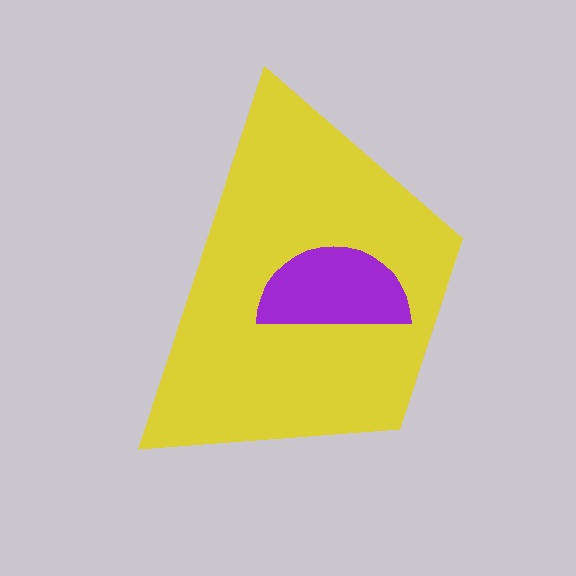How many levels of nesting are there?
2.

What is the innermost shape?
The purple semicircle.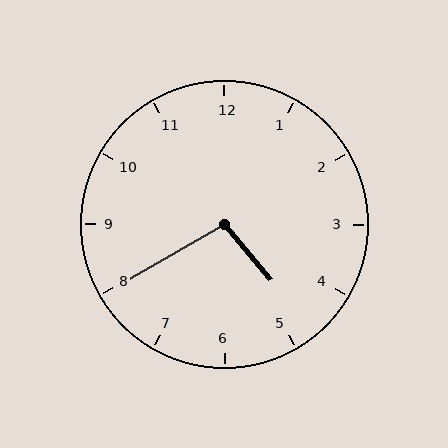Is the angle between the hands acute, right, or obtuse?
It is obtuse.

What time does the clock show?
4:40.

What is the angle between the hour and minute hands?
Approximately 100 degrees.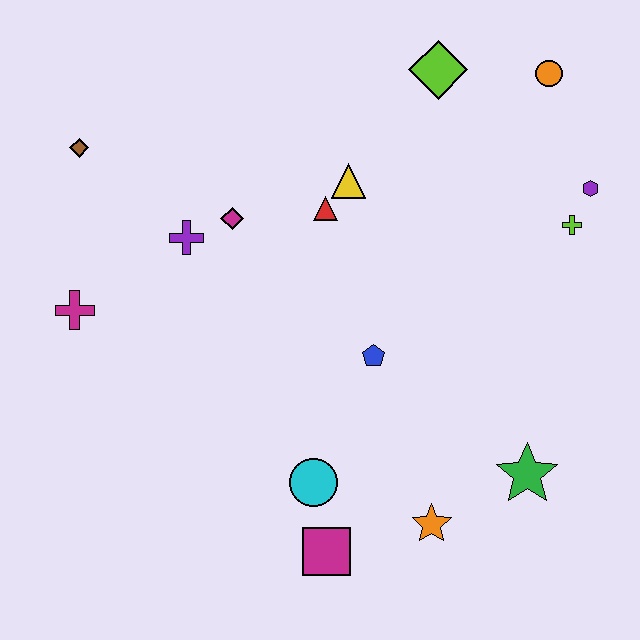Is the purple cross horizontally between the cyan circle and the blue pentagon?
No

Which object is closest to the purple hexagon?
The lime cross is closest to the purple hexagon.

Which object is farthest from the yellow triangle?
The magenta square is farthest from the yellow triangle.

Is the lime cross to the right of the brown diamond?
Yes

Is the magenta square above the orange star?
No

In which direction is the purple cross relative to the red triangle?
The purple cross is to the left of the red triangle.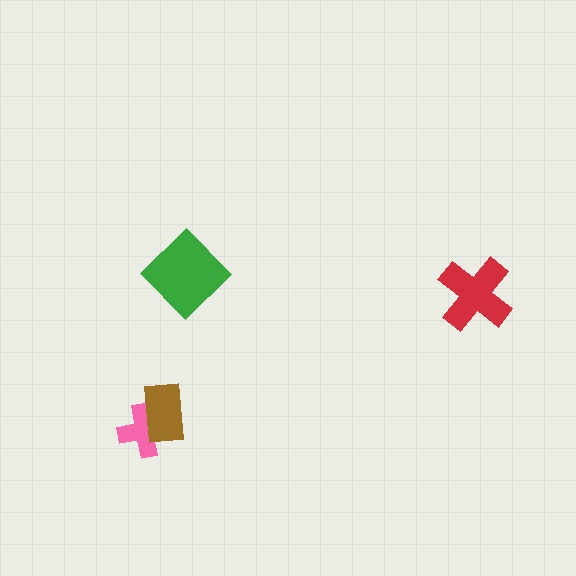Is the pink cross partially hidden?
Yes, it is partially covered by another shape.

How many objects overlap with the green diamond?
0 objects overlap with the green diamond.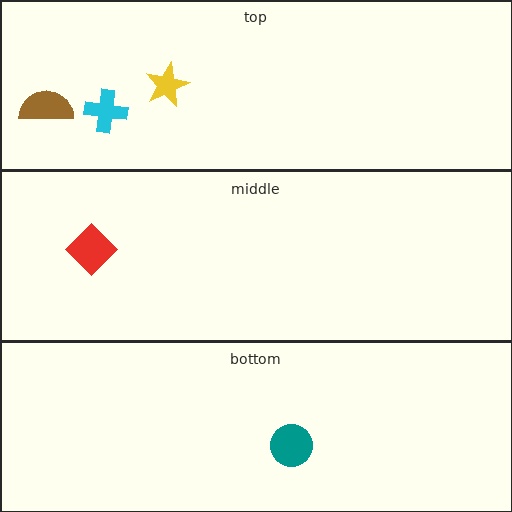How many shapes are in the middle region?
1.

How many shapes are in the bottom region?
1.